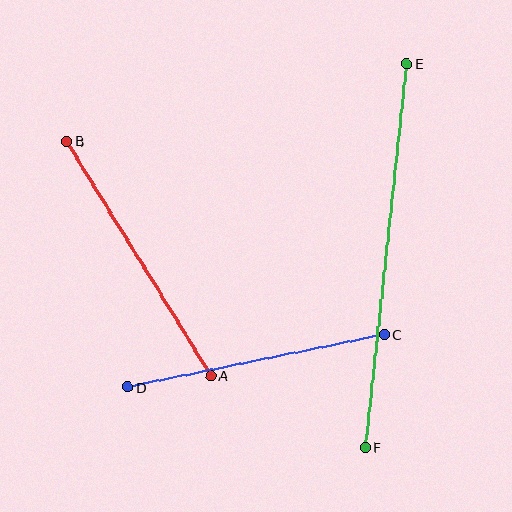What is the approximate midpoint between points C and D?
The midpoint is at approximately (256, 361) pixels.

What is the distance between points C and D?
The distance is approximately 262 pixels.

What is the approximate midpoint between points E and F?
The midpoint is at approximately (386, 255) pixels.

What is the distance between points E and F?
The distance is approximately 386 pixels.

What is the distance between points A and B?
The distance is approximately 275 pixels.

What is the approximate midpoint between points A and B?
The midpoint is at approximately (139, 259) pixels.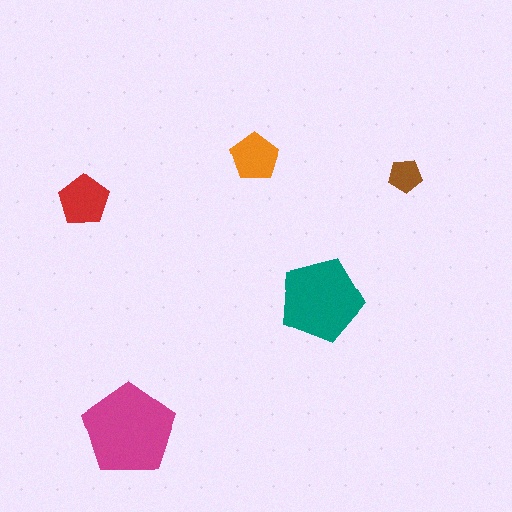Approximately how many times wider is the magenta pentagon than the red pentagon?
About 2 times wider.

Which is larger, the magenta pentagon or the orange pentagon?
The magenta one.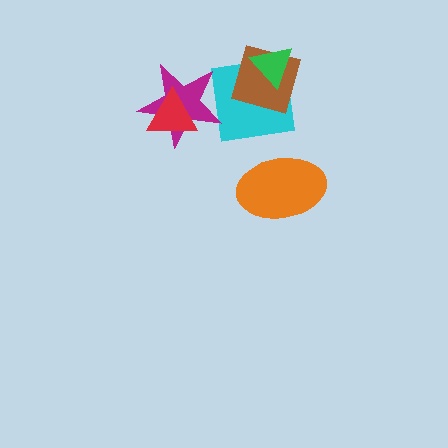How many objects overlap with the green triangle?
2 objects overlap with the green triangle.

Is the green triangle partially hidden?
No, no other shape covers it.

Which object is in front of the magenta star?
The red triangle is in front of the magenta star.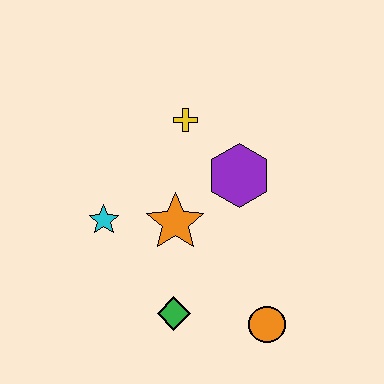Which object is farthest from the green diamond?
The yellow cross is farthest from the green diamond.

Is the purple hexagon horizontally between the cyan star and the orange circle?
Yes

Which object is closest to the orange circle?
The green diamond is closest to the orange circle.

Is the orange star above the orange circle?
Yes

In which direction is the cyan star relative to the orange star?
The cyan star is to the left of the orange star.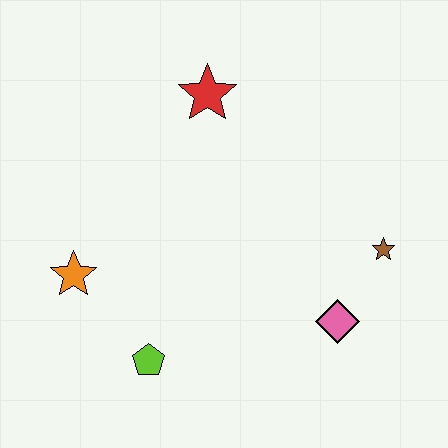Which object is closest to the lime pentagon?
The orange star is closest to the lime pentagon.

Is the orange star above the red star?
No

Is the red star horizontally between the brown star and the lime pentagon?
Yes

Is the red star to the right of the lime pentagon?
Yes